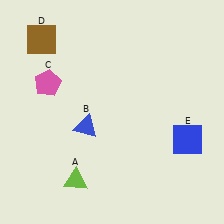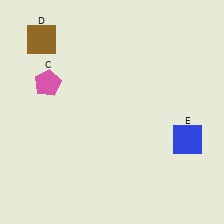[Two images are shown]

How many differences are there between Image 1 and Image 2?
There are 2 differences between the two images.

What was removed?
The lime triangle (A), the blue triangle (B) were removed in Image 2.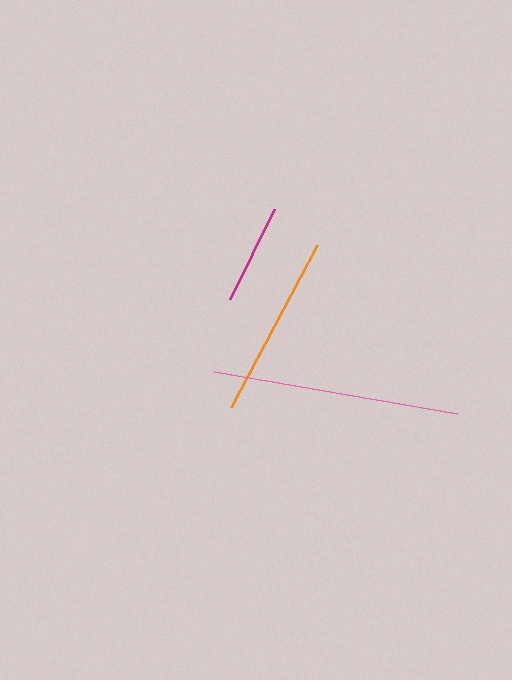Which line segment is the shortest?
The magenta line is the shortest at approximately 100 pixels.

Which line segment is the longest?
The pink line is the longest at approximately 246 pixels.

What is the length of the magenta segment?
The magenta segment is approximately 100 pixels long.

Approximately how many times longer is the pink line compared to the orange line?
The pink line is approximately 1.3 times the length of the orange line.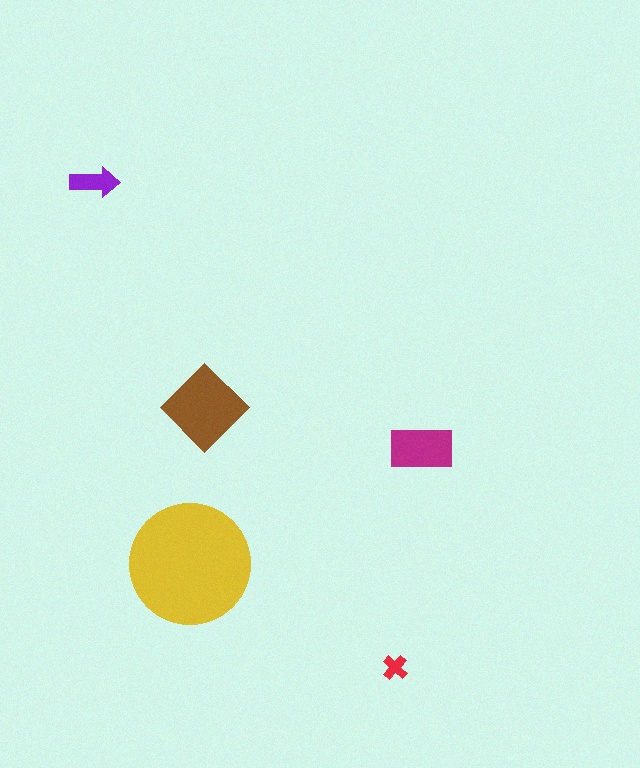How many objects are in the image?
There are 5 objects in the image.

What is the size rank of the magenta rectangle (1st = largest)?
3rd.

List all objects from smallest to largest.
The red cross, the purple arrow, the magenta rectangle, the brown diamond, the yellow circle.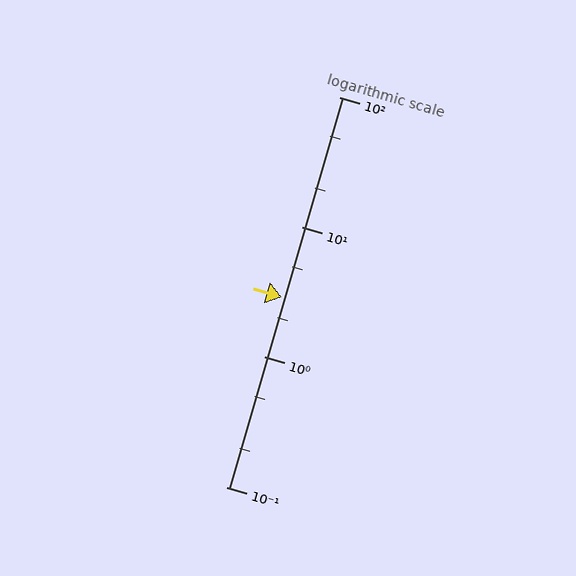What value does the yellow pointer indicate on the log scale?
The pointer indicates approximately 2.9.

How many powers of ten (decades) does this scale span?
The scale spans 3 decades, from 0.1 to 100.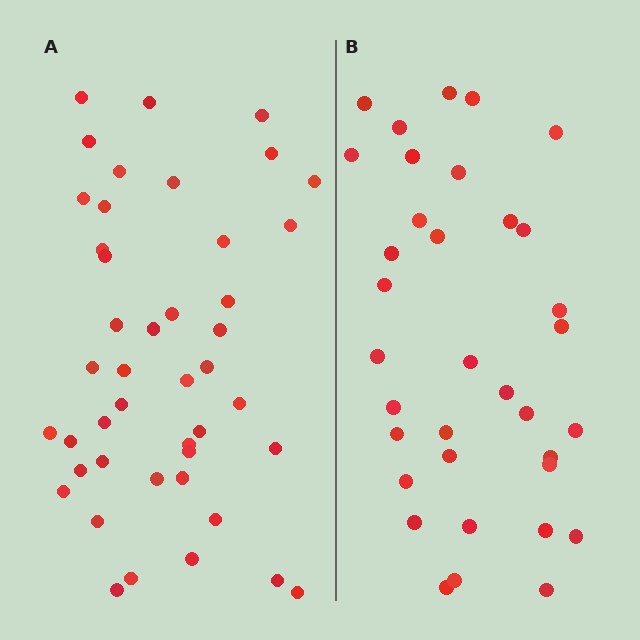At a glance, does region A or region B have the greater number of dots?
Region A (the left region) has more dots.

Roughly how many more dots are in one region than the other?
Region A has roughly 8 or so more dots than region B.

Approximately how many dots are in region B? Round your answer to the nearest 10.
About 40 dots. (The exact count is 35, which rounds to 40.)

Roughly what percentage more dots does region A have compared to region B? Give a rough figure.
About 25% more.